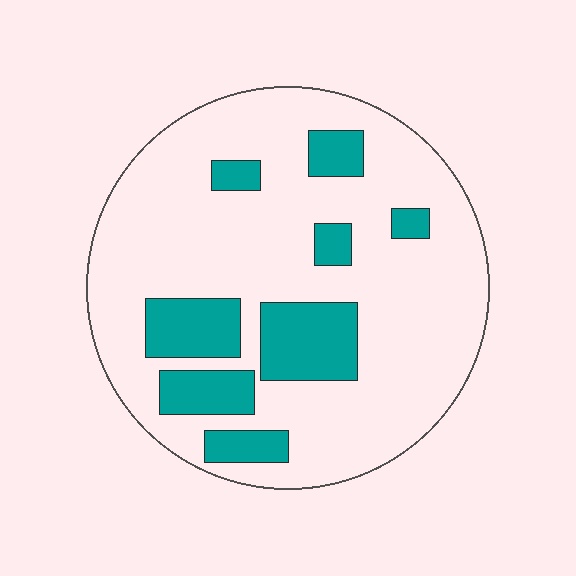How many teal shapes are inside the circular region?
8.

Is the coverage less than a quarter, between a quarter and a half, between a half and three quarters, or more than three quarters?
Less than a quarter.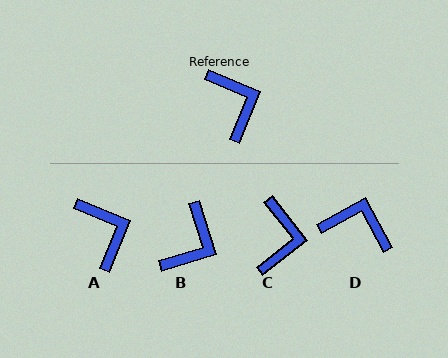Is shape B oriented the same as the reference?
No, it is off by about 51 degrees.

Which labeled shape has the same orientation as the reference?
A.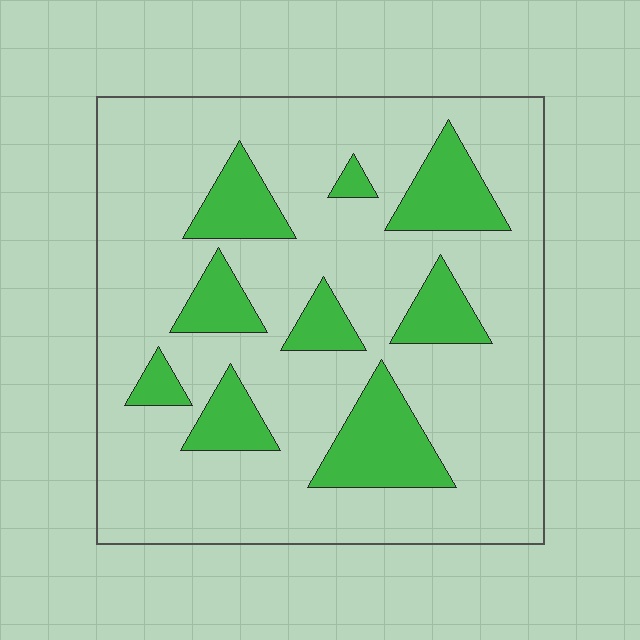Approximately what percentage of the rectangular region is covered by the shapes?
Approximately 20%.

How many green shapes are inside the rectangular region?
9.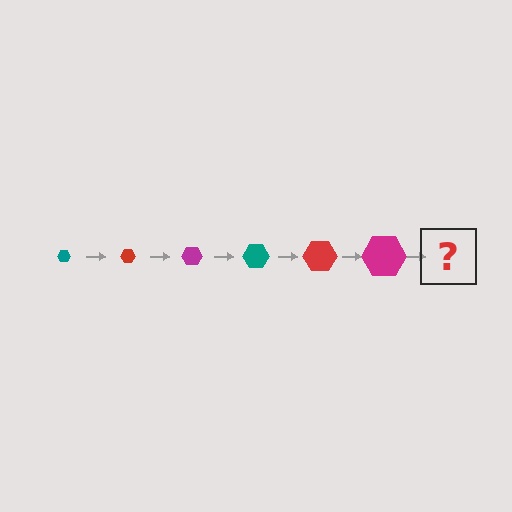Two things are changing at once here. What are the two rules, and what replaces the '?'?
The two rules are that the hexagon grows larger each step and the color cycles through teal, red, and magenta. The '?' should be a teal hexagon, larger than the previous one.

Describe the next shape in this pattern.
It should be a teal hexagon, larger than the previous one.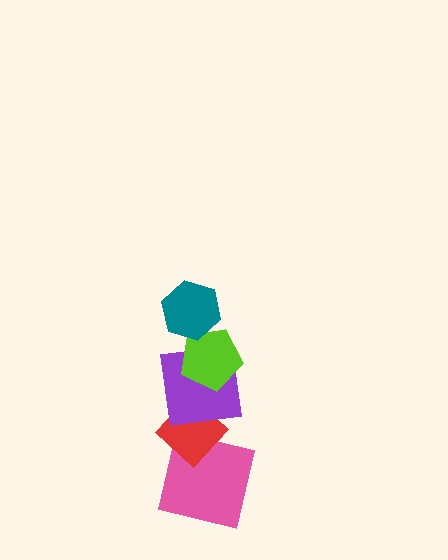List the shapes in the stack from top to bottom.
From top to bottom: the teal hexagon, the lime pentagon, the purple square, the red diamond, the pink square.